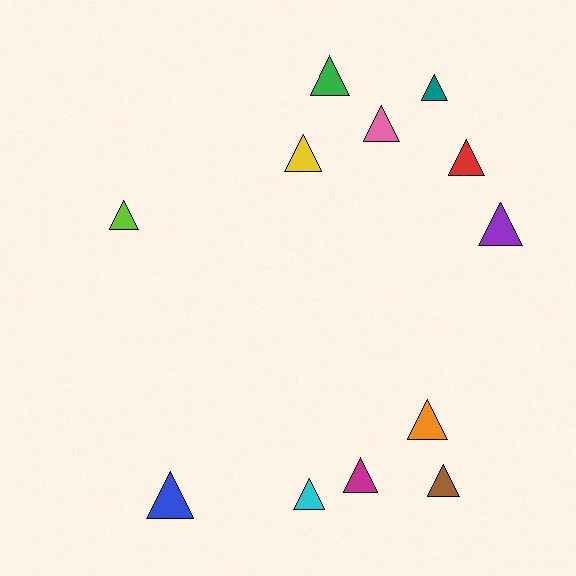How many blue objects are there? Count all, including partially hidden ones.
There is 1 blue object.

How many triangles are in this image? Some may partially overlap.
There are 12 triangles.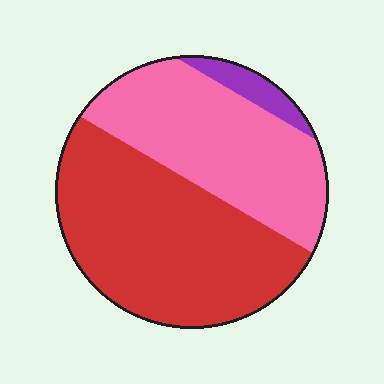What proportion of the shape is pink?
Pink takes up between a third and a half of the shape.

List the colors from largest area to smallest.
From largest to smallest: red, pink, purple.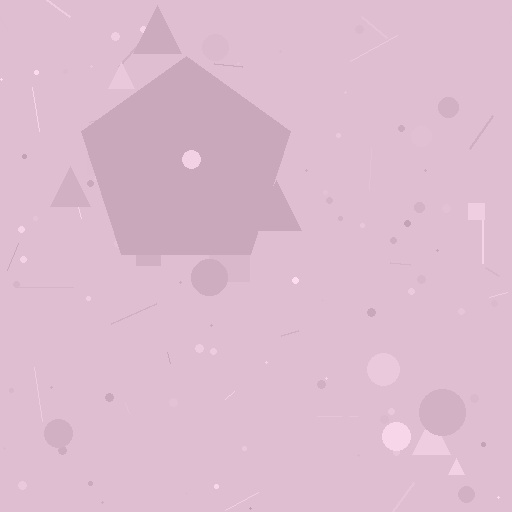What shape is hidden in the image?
A pentagon is hidden in the image.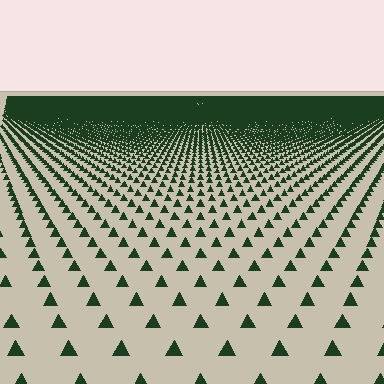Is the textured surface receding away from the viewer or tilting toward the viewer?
The surface is receding away from the viewer. Texture elements get smaller and denser toward the top.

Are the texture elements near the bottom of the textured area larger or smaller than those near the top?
Larger. Near the bottom, elements are closer to the viewer and appear at a bigger on-screen size.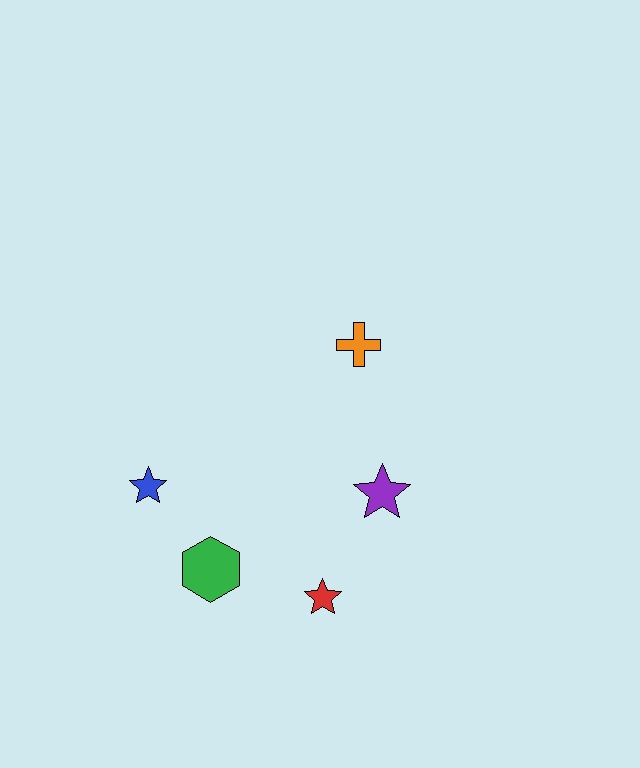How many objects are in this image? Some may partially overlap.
There are 5 objects.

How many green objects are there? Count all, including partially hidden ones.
There is 1 green object.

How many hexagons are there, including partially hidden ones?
There is 1 hexagon.